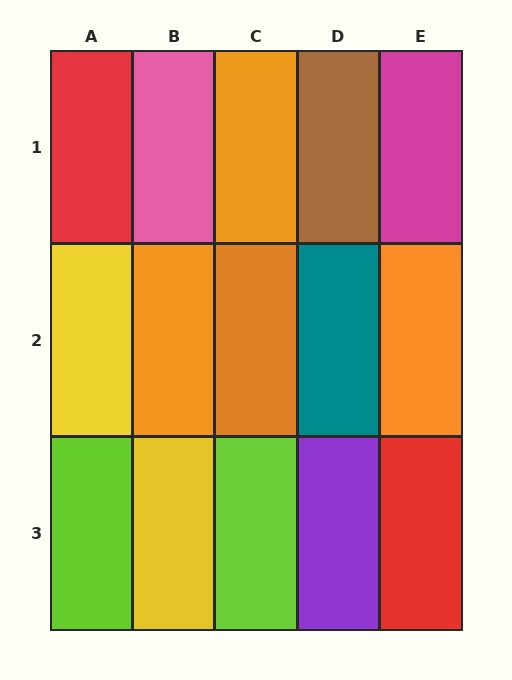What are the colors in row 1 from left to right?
Red, pink, orange, brown, magenta.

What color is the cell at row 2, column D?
Teal.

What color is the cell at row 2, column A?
Yellow.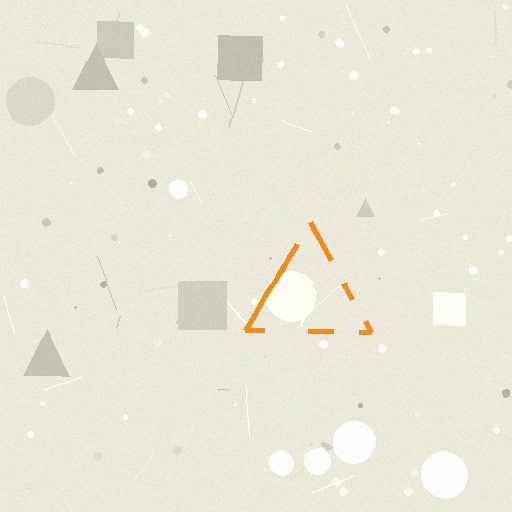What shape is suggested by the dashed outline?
The dashed outline suggests a triangle.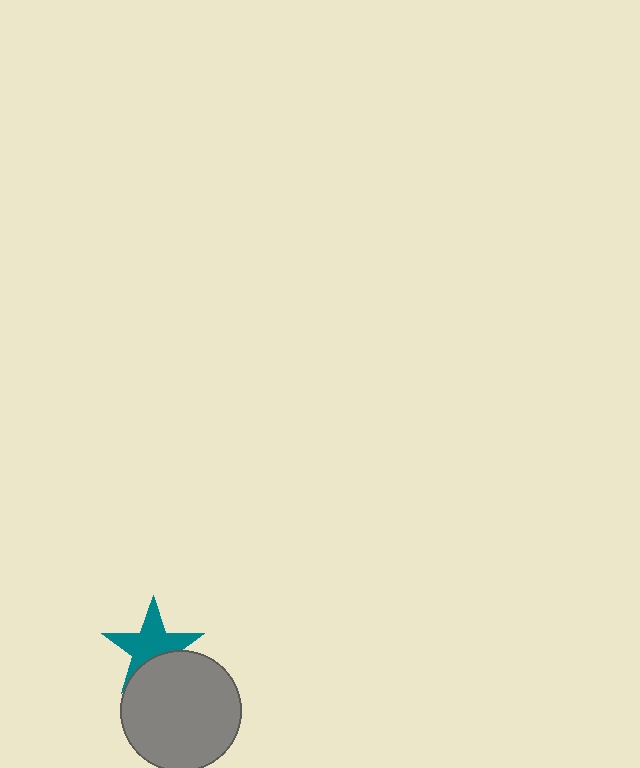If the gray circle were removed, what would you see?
You would see the complete teal star.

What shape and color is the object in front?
The object in front is a gray circle.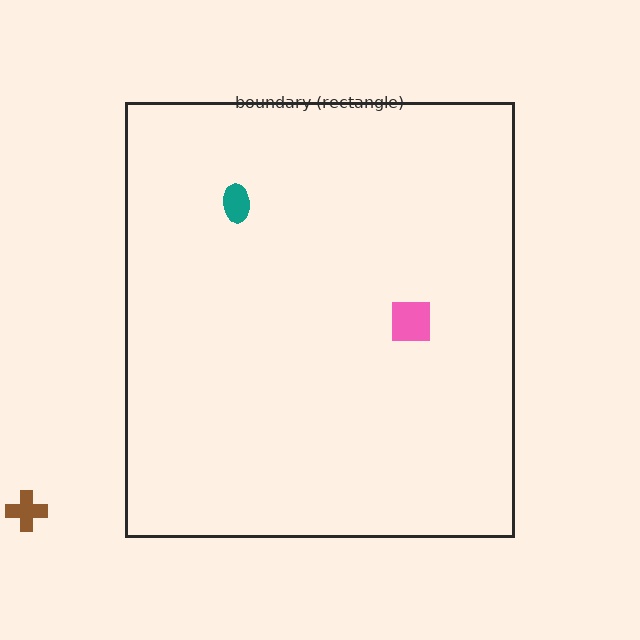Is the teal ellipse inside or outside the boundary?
Inside.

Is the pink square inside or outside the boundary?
Inside.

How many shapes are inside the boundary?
2 inside, 1 outside.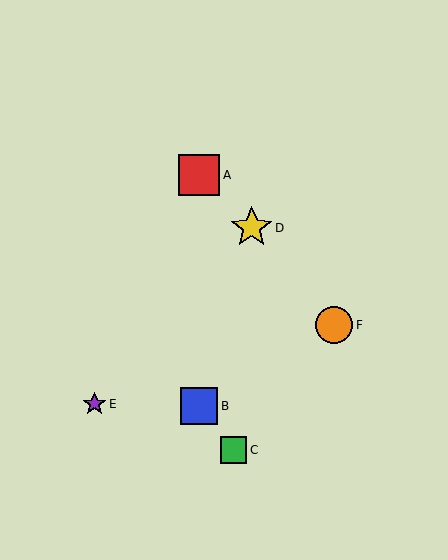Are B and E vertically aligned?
No, B is at x≈199 and E is at x≈94.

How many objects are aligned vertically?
2 objects (A, B) are aligned vertically.